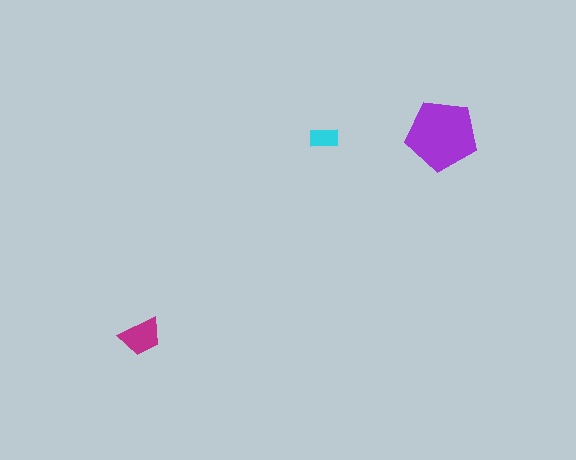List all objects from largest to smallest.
The purple pentagon, the magenta trapezoid, the cyan rectangle.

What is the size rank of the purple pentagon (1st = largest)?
1st.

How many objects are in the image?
There are 3 objects in the image.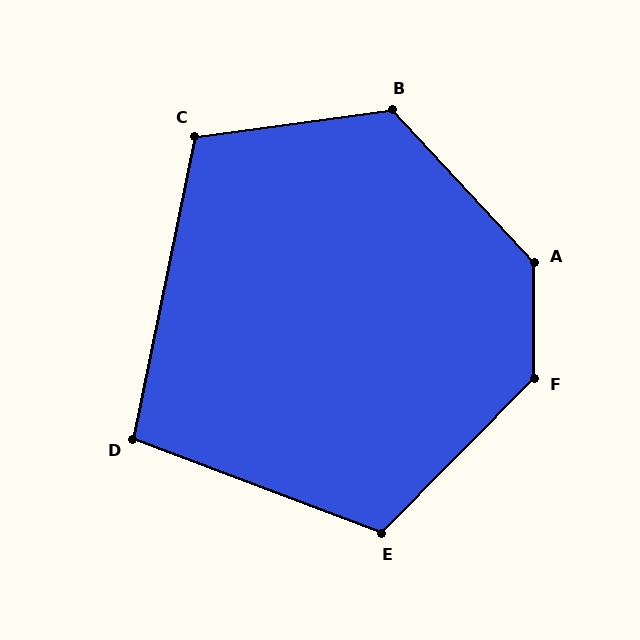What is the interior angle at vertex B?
Approximately 125 degrees (obtuse).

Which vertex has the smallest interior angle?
D, at approximately 99 degrees.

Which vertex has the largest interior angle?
A, at approximately 137 degrees.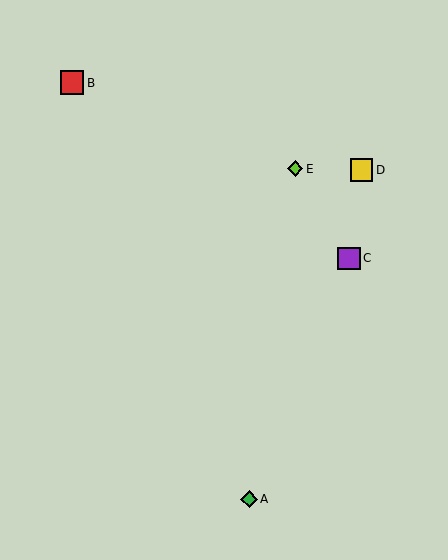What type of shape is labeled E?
Shape E is a lime diamond.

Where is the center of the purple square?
The center of the purple square is at (349, 258).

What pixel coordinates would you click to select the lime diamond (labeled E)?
Click at (295, 169) to select the lime diamond E.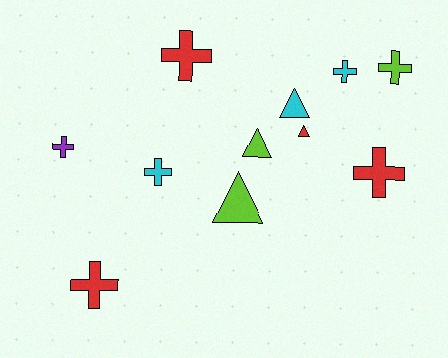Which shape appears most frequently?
Cross, with 7 objects.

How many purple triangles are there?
There are no purple triangles.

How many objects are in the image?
There are 11 objects.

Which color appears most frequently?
Red, with 4 objects.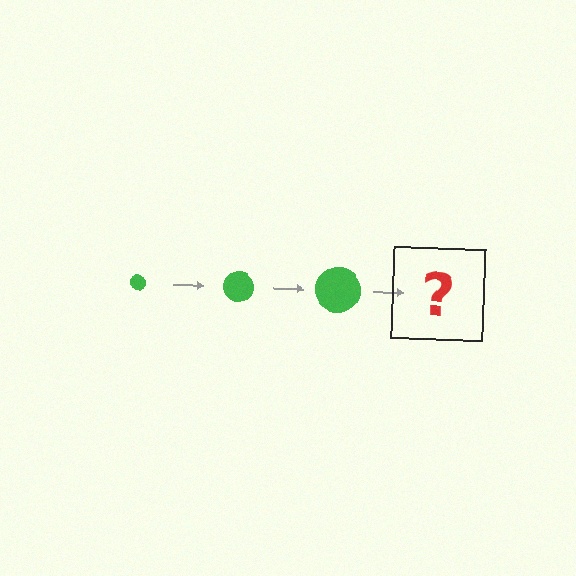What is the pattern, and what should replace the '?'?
The pattern is that the circle gets progressively larger each step. The '?' should be a green circle, larger than the previous one.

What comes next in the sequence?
The next element should be a green circle, larger than the previous one.